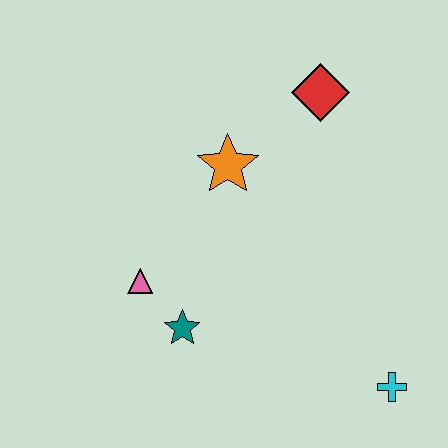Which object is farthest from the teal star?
The red diamond is farthest from the teal star.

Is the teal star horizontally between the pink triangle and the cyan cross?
Yes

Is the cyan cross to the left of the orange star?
No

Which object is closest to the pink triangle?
The teal star is closest to the pink triangle.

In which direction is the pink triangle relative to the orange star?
The pink triangle is below the orange star.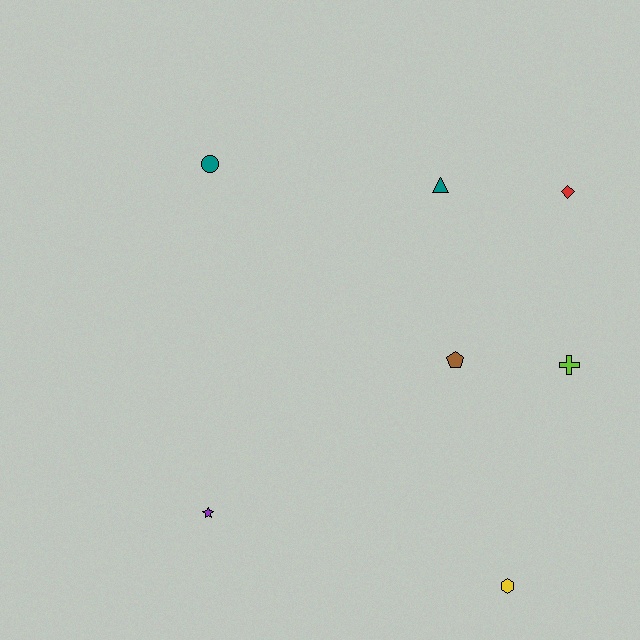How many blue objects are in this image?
There are no blue objects.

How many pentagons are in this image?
There is 1 pentagon.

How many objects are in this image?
There are 7 objects.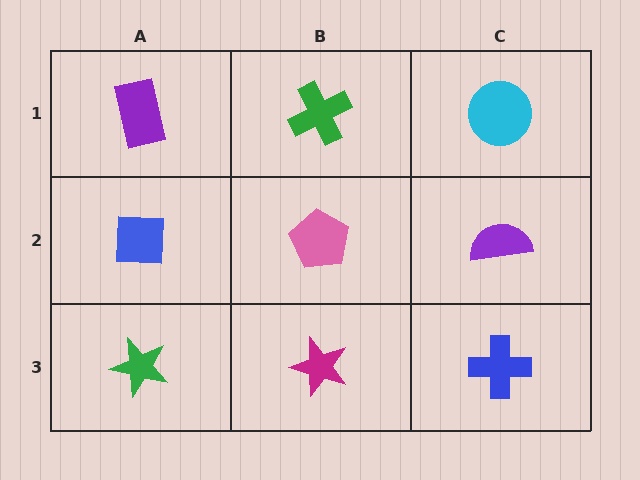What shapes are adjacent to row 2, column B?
A green cross (row 1, column B), a magenta star (row 3, column B), a blue square (row 2, column A), a purple semicircle (row 2, column C).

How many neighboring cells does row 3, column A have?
2.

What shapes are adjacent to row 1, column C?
A purple semicircle (row 2, column C), a green cross (row 1, column B).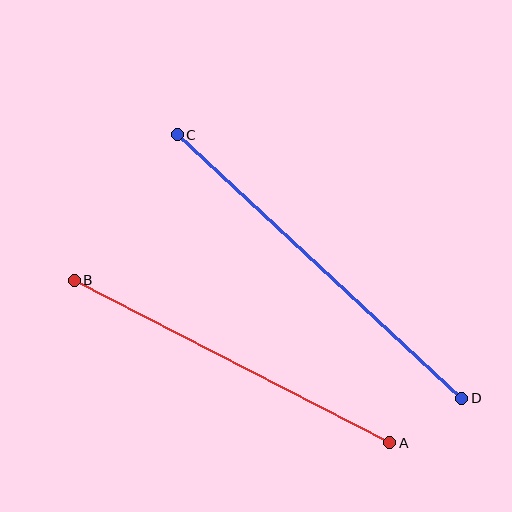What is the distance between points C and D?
The distance is approximately 387 pixels.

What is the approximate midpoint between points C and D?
The midpoint is at approximately (320, 266) pixels.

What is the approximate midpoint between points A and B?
The midpoint is at approximately (232, 361) pixels.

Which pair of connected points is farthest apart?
Points C and D are farthest apart.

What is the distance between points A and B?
The distance is approximately 355 pixels.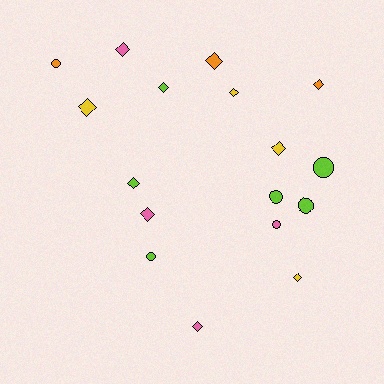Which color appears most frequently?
Lime, with 6 objects.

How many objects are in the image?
There are 17 objects.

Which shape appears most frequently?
Diamond, with 11 objects.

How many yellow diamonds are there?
There are 4 yellow diamonds.